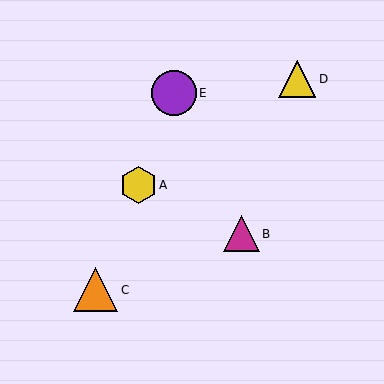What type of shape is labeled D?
Shape D is a yellow triangle.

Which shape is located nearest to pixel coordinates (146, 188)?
The yellow hexagon (labeled A) at (138, 185) is nearest to that location.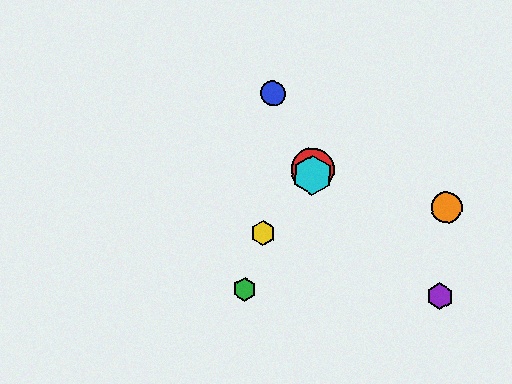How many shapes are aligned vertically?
2 shapes (the red circle, the cyan hexagon) are aligned vertically.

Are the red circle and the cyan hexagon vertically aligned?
Yes, both are at x≈312.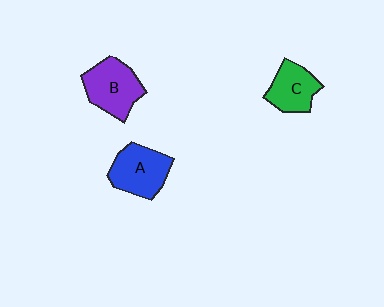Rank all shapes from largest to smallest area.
From largest to smallest: B (purple), A (blue), C (green).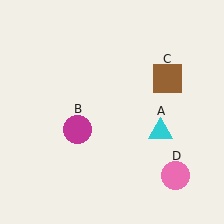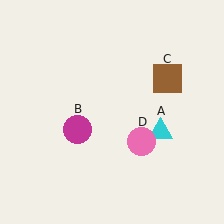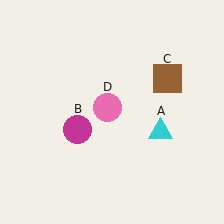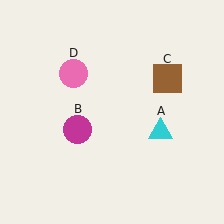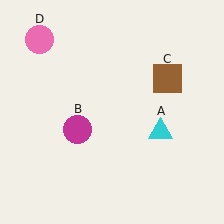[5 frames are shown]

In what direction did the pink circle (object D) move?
The pink circle (object D) moved up and to the left.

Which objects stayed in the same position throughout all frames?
Cyan triangle (object A) and magenta circle (object B) and brown square (object C) remained stationary.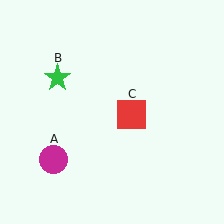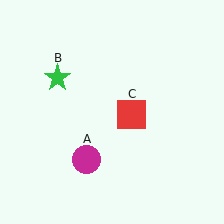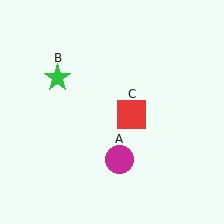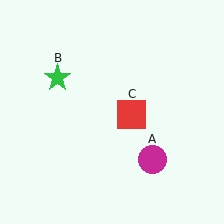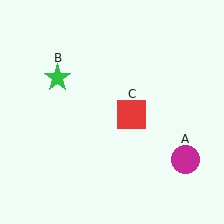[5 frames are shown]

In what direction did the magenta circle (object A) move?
The magenta circle (object A) moved right.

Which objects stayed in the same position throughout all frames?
Green star (object B) and red square (object C) remained stationary.